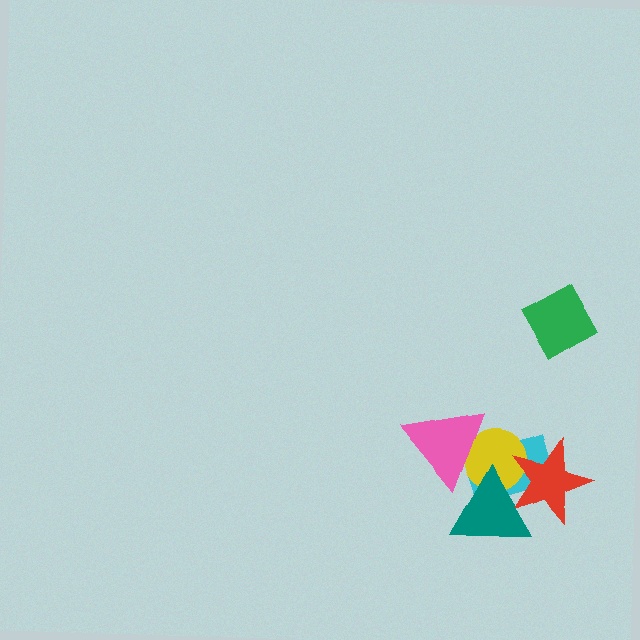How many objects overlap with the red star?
3 objects overlap with the red star.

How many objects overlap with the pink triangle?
3 objects overlap with the pink triangle.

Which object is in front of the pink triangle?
The teal triangle is in front of the pink triangle.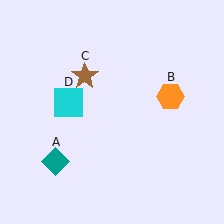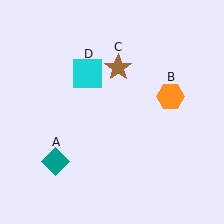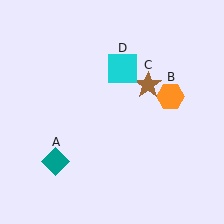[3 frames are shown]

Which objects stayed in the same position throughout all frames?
Teal diamond (object A) and orange hexagon (object B) remained stationary.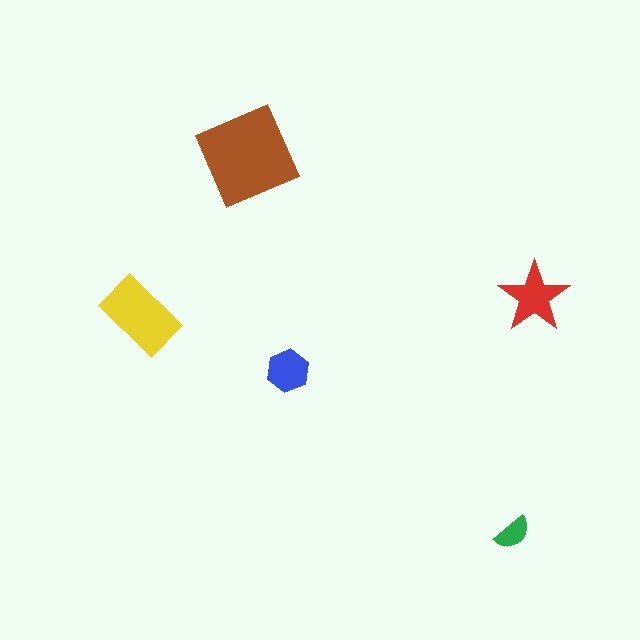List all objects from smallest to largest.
The green semicircle, the blue hexagon, the red star, the yellow rectangle, the brown square.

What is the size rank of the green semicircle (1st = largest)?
5th.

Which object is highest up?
The brown square is topmost.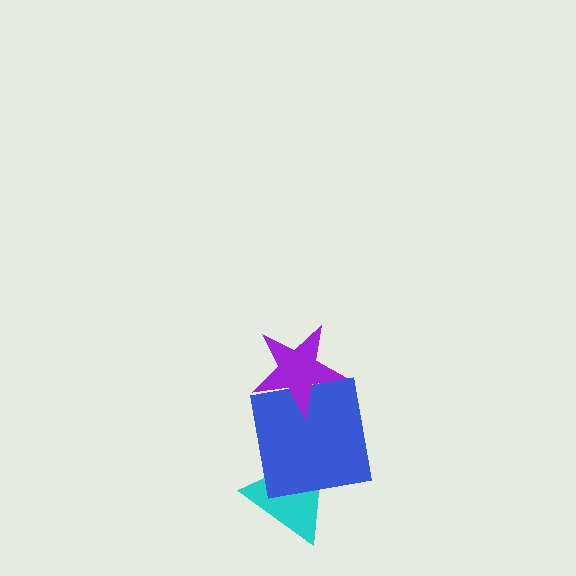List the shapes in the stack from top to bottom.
From top to bottom: the purple star, the blue square, the cyan triangle.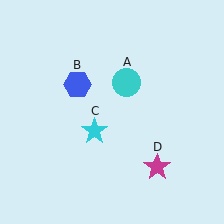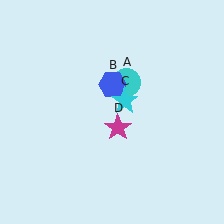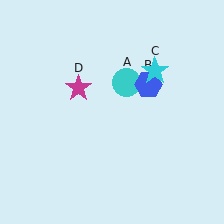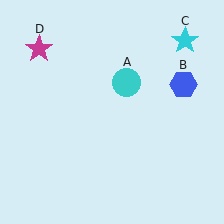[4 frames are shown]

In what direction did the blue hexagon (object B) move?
The blue hexagon (object B) moved right.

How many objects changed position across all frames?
3 objects changed position: blue hexagon (object B), cyan star (object C), magenta star (object D).